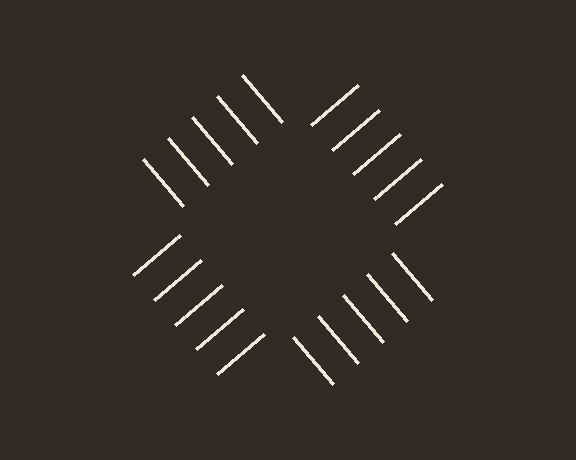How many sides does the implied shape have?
4 sides — the line-ends trace a square.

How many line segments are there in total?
20 — 5 along each of the 4 edges.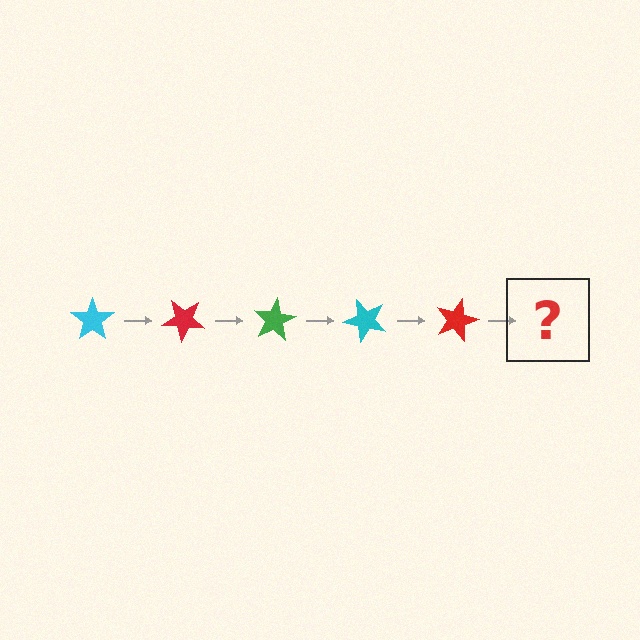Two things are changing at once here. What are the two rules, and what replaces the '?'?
The two rules are that it rotates 40 degrees each step and the color cycles through cyan, red, and green. The '?' should be a green star, rotated 200 degrees from the start.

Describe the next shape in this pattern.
It should be a green star, rotated 200 degrees from the start.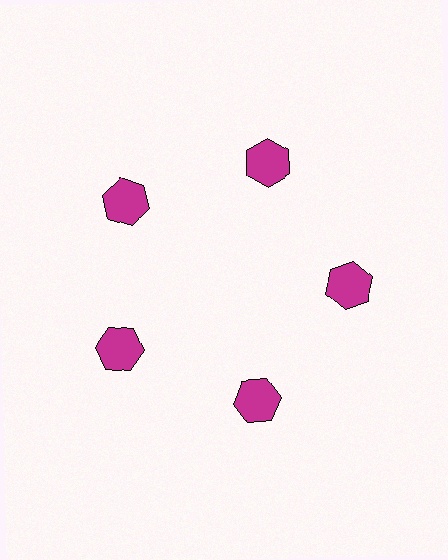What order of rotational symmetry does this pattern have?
This pattern has 5-fold rotational symmetry.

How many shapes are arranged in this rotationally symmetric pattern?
There are 5 shapes, arranged in 5 groups of 1.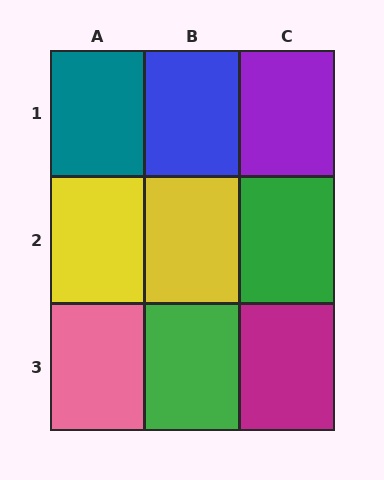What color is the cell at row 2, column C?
Green.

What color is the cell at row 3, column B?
Green.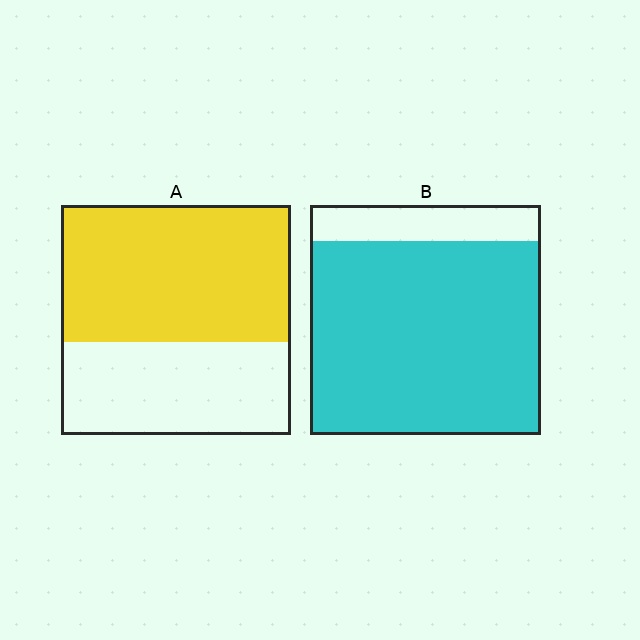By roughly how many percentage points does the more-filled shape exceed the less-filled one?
By roughly 25 percentage points (B over A).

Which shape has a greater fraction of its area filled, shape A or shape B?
Shape B.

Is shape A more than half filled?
Yes.